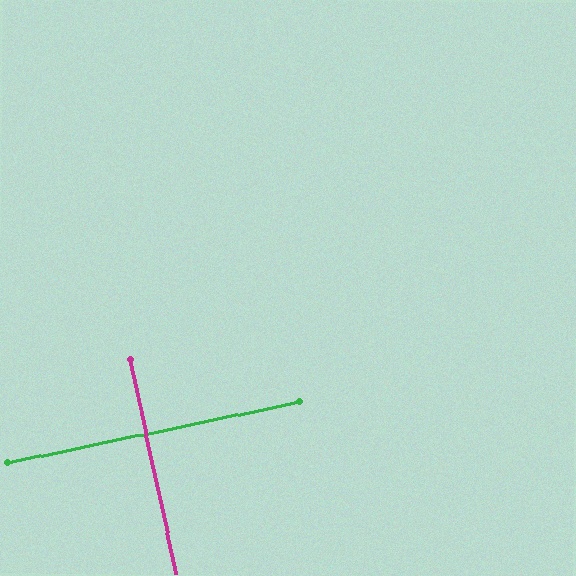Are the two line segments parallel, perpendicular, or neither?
Perpendicular — they meet at approximately 90°.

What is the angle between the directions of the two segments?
Approximately 90 degrees.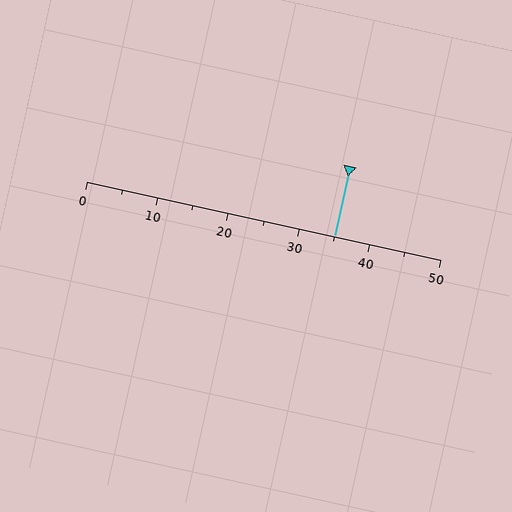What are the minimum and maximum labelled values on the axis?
The axis runs from 0 to 50.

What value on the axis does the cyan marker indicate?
The marker indicates approximately 35.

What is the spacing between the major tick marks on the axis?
The major ticks are spaced 10 apart.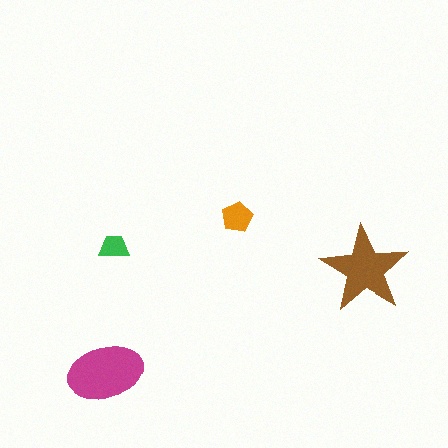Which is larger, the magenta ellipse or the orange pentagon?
The magenta ellipse.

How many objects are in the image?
There are 4 objects in the image.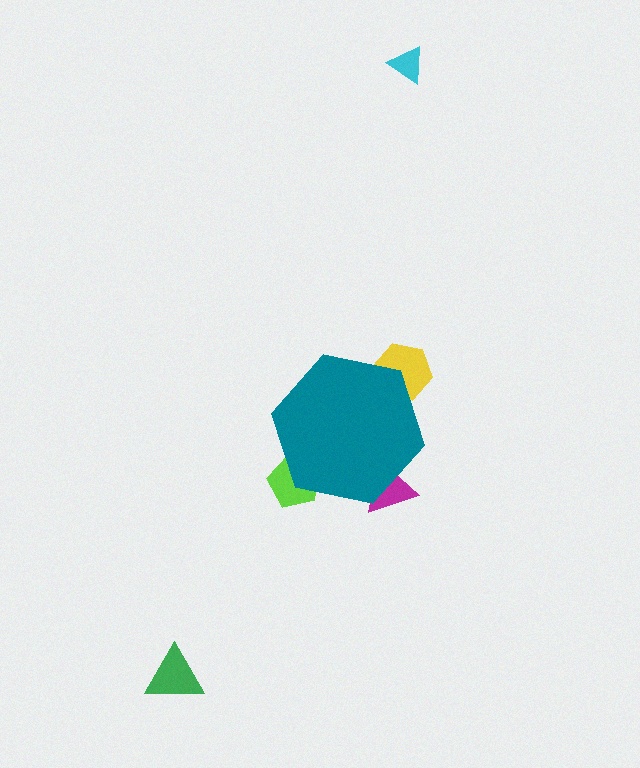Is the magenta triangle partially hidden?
Yes, the magenta triangle is partially hidden behind the teal hexagon.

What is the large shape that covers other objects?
A teal hexagon.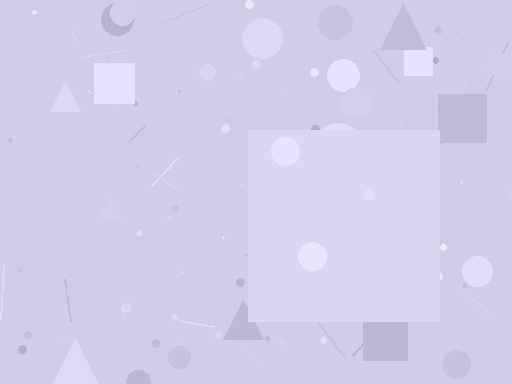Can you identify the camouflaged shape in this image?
The camouflaged shape is a square.